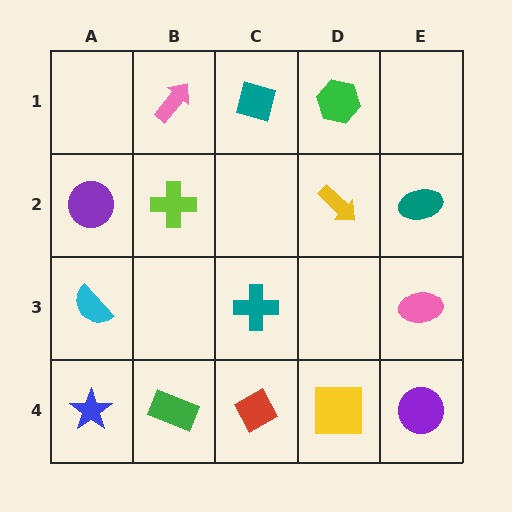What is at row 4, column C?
A red diamond.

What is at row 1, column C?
A teal diamond.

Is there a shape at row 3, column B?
No, that cell is empty.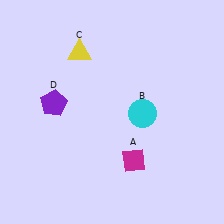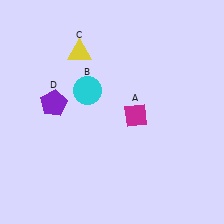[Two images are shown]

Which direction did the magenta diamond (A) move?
The magenta diamond (A) moved up.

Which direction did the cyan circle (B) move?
The cyan circle (B) moved left.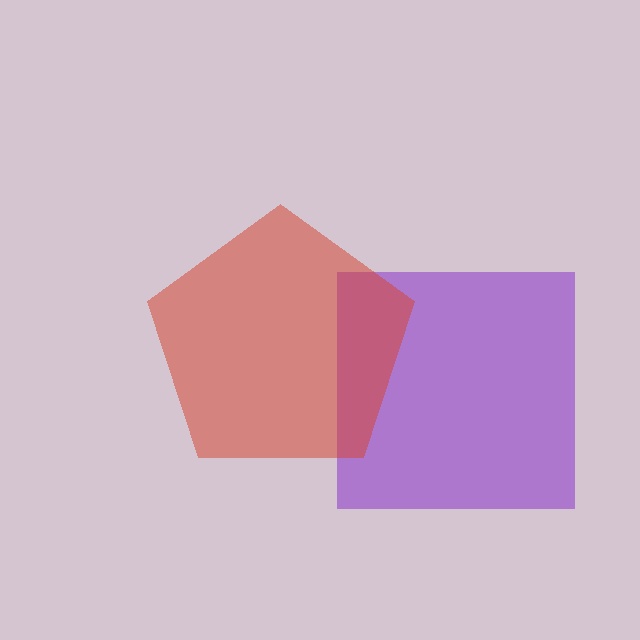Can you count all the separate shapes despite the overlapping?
Yes, there are 2 separate shapes.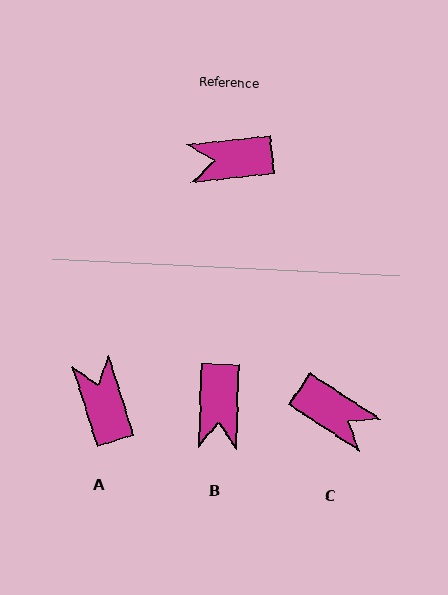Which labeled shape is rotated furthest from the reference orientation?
C, about 140 degrees away.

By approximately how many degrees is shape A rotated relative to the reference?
Approximately 78 degrees clockwise.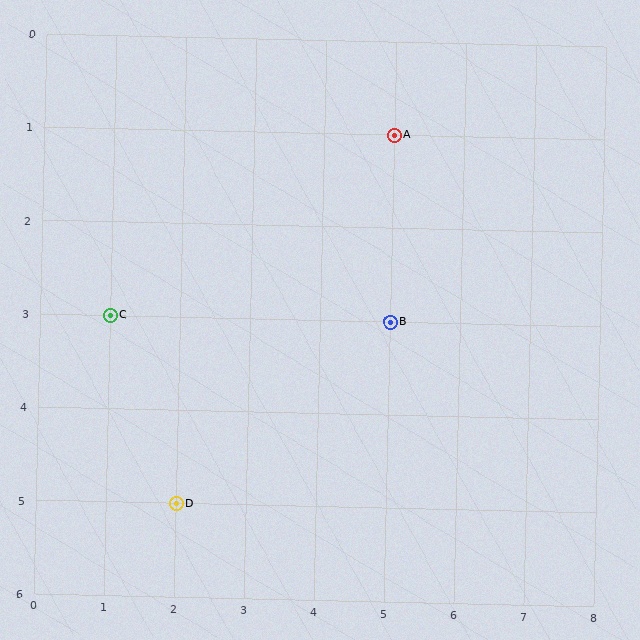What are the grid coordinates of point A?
Point A is at grid coordinates (5, 1).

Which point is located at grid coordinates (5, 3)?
Point B is at (5, 3).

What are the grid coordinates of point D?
Point D is at grid coordinates (2, 5).